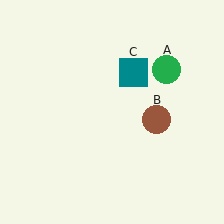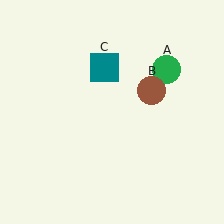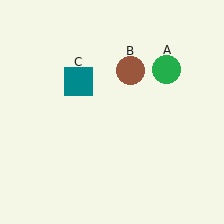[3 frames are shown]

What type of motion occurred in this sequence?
The brown circle (object B), teal square (object C) rotated counterclockwise around the center of the scene.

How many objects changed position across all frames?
2 objects changed position: brown circle (object B), teal square (object C).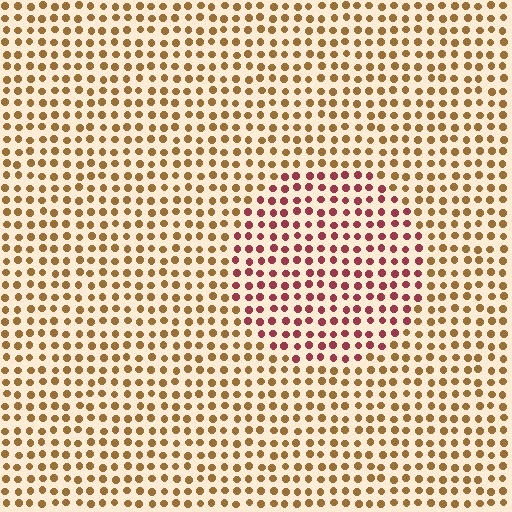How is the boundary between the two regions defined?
The boundary is defined purely by a slight shift in hue (about 46 degrees). Spacing, size, and orientation are identical on both sides.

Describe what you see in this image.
The image is filled with small brown elements in a uniform arrangement. A circle-shaped region is visible where the elements are tinted to a slightly different hue, forming a subtle color boundary.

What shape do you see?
I see a circle.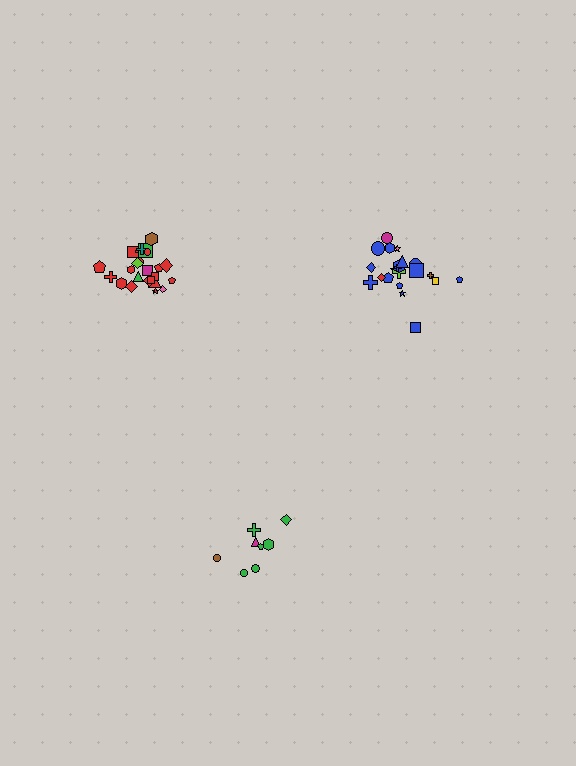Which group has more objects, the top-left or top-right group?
The top-left group.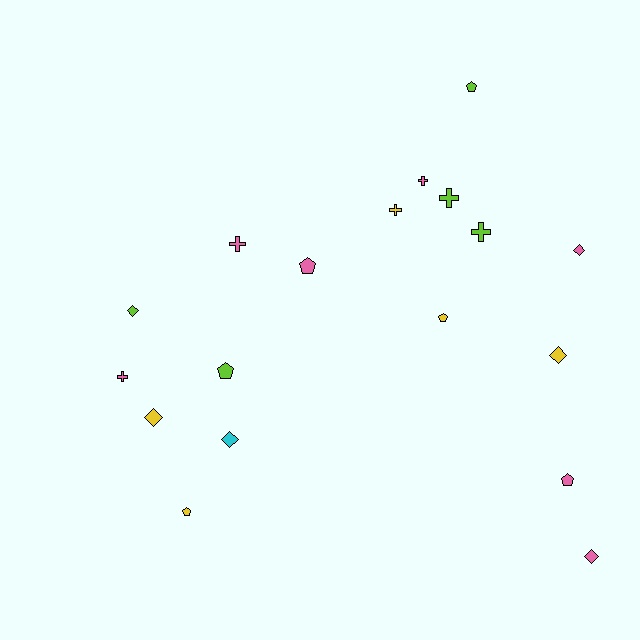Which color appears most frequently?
Pink, with 7 objects.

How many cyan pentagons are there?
There are no cyan pentagons.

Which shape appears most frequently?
Cross, with 6 objects.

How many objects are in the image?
There are 18 objects.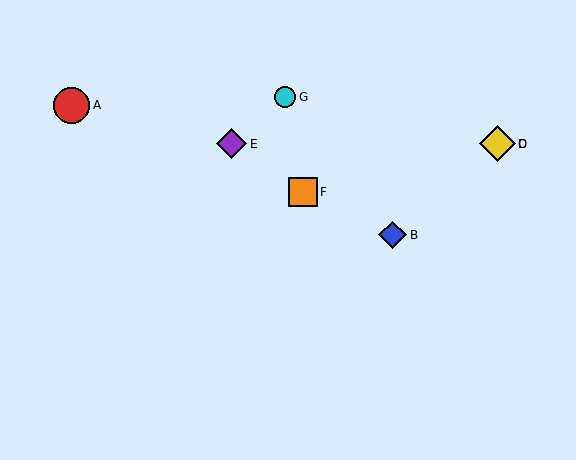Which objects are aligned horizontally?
Objects C, D, E are aligned horizontally.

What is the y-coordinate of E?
Object E is at y≈144.